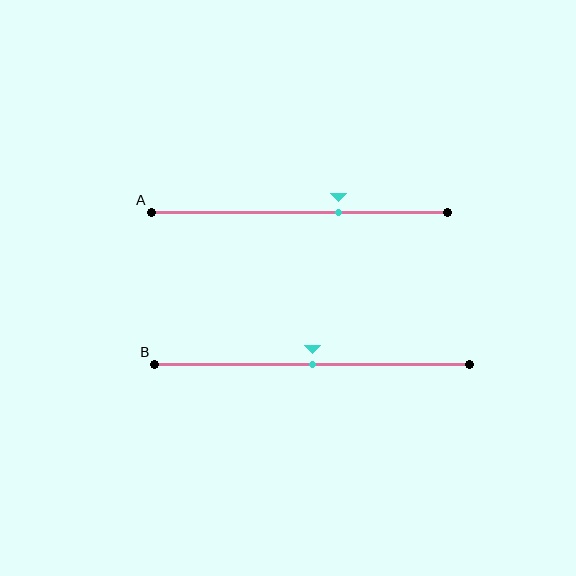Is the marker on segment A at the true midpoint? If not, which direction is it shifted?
No, the marker on segment A is shifted to the right by about 13% of the segment length.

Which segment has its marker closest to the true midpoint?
Segment B has its marker closest to the true midpoint.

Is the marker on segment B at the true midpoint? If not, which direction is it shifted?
Yes, the marker on segment B is at the true midpoint.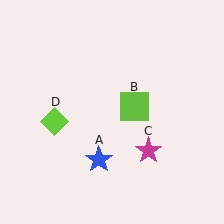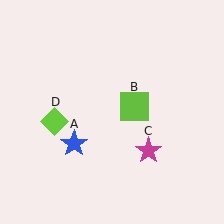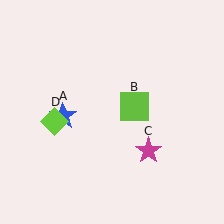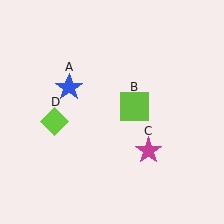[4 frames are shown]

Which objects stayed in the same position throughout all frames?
Lime square (object B) and magenta star (object C) and lime diamond (object D) remained stationary.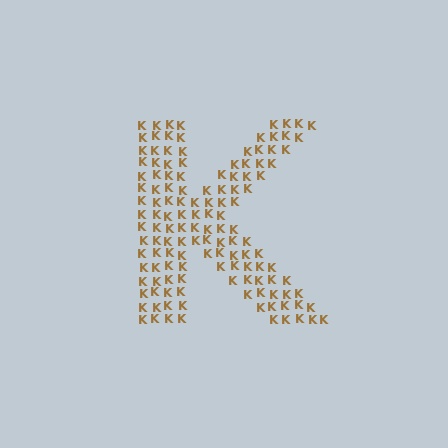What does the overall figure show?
The overall figure shows the letter K.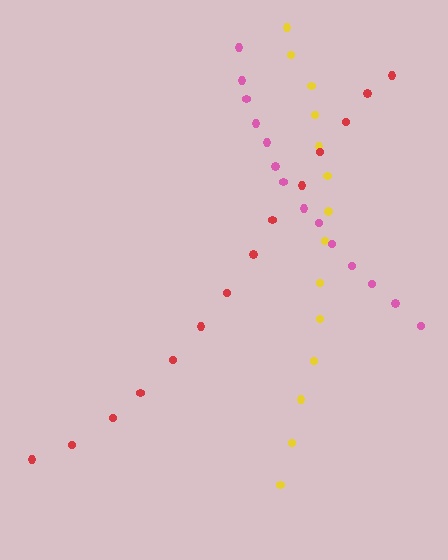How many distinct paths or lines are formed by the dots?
There are 3 distinct paths.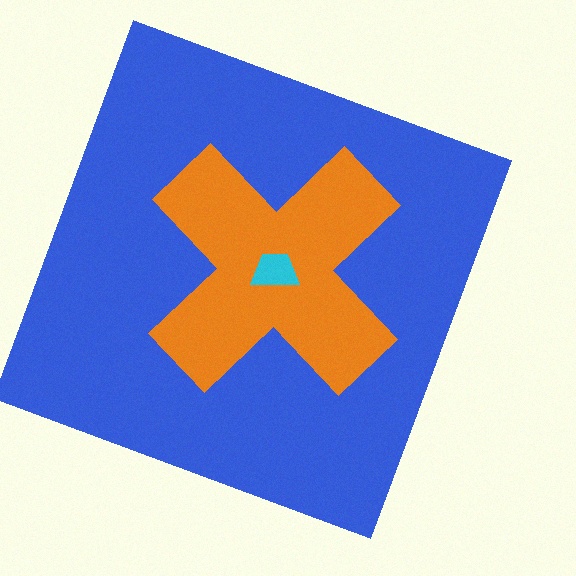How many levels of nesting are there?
3.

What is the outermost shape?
The blue square.